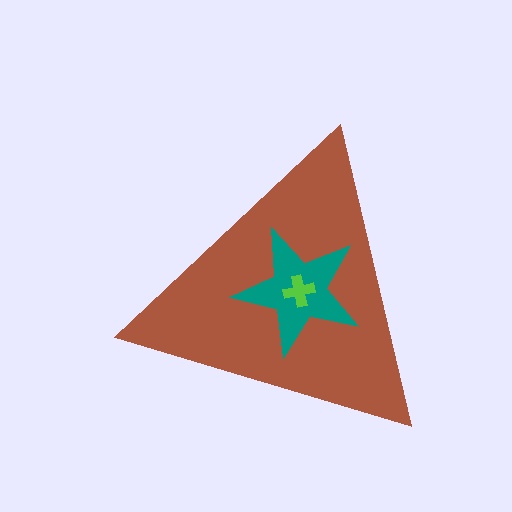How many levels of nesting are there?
3.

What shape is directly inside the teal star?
The lime cross.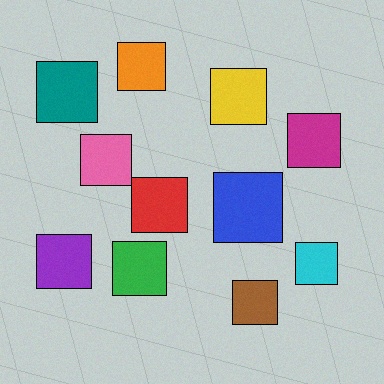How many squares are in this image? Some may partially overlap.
There are 11 squares.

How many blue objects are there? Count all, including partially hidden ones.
There is 1 blue object.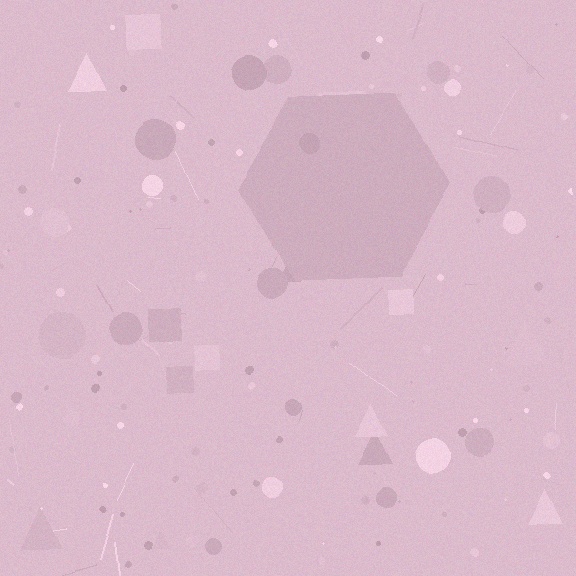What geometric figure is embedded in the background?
A hexagon is embedded in the background.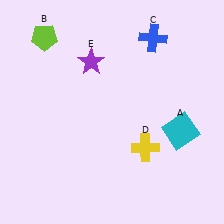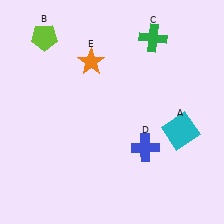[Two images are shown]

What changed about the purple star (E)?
In Image 1, E is purple. In Image 2, it changed to orange.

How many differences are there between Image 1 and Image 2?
There are 3 differences between the two images.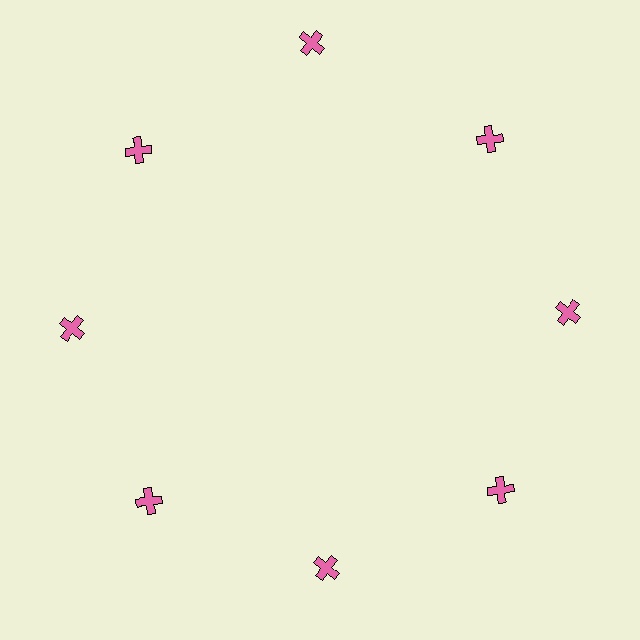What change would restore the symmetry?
The symmetry would be restored by moving it inward, back onto the ring so that all 8 crosses sit at equal angles and equal distance from the center.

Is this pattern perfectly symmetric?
No. The 8 pink crosses are arranged in a ring, but one element near the 12 o'clock position is pushed outward from the center, breaking the 8-fold rotational symmetry.